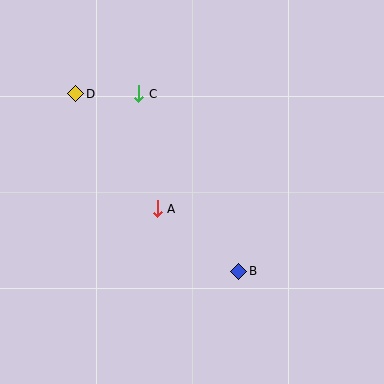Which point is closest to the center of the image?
Point A at (157, 209) is closest to the center.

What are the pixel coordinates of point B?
Point B is at (239, 271).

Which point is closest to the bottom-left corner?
Point A is closest to the bottom-left corner.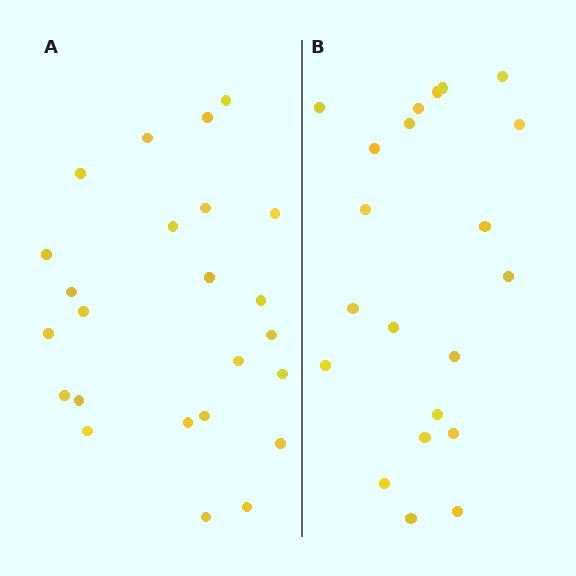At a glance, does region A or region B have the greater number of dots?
Region A (the left region) has more dots.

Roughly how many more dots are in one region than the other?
Region A has just a few more — roughly 2 or 3 more dots than region B.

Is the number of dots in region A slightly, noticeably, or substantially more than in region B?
Region A has only slightly more — the two regions are fairly close. The ratio is roughly 1.1 to 1.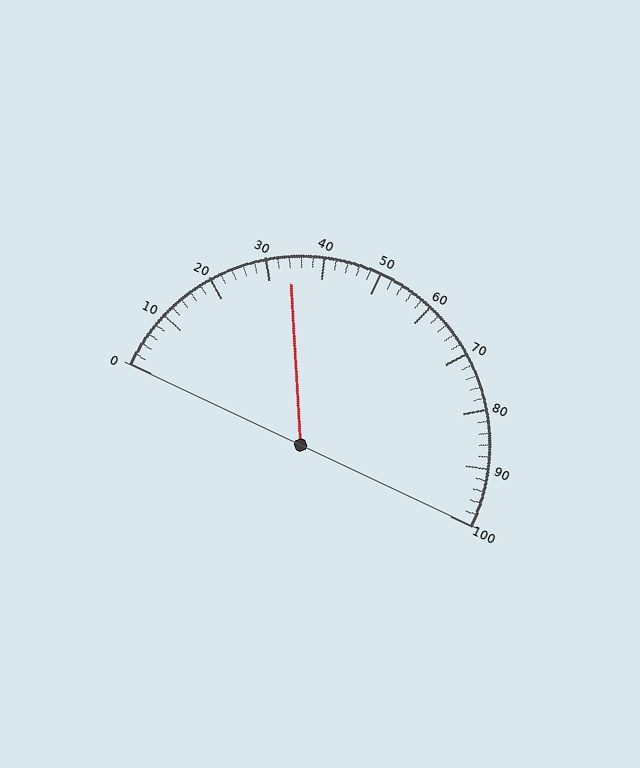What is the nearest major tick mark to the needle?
The nearest major tick mark is 30.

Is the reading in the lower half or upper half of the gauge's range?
The reading is in the lower half of the range (0 to 100).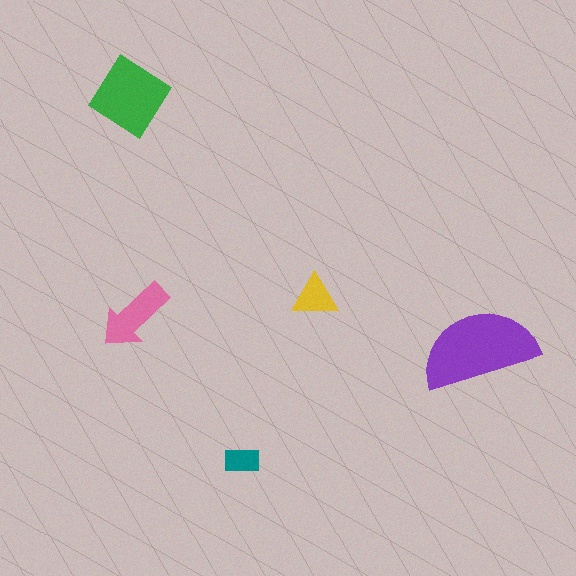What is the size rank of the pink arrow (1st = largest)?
3rd.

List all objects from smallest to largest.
The teal rectangle, the yellow triangle, the pink arrow, the green diamond, the purple semicircle.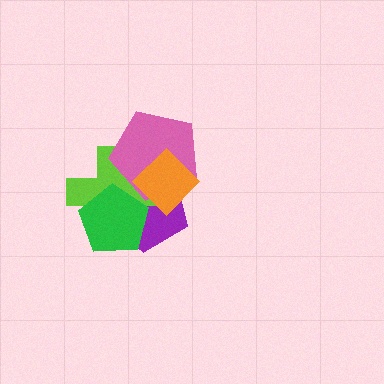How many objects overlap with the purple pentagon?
4 objects overlap with the purple pentagon.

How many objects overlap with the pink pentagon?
3 objects overlap with the pink pentagon.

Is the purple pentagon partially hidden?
Yes, it is partially covered by another shape.